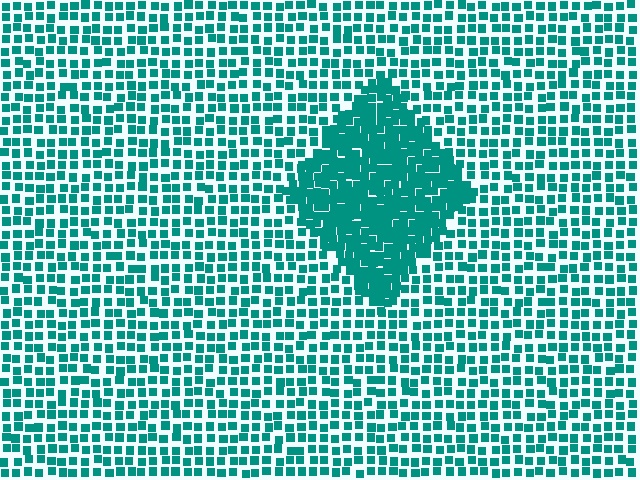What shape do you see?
I see a diamond.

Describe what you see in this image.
The image contains small teal elements arranged at two different densities. A diamond-shaped region is visible where the elements are more densely packed than the surrounding area.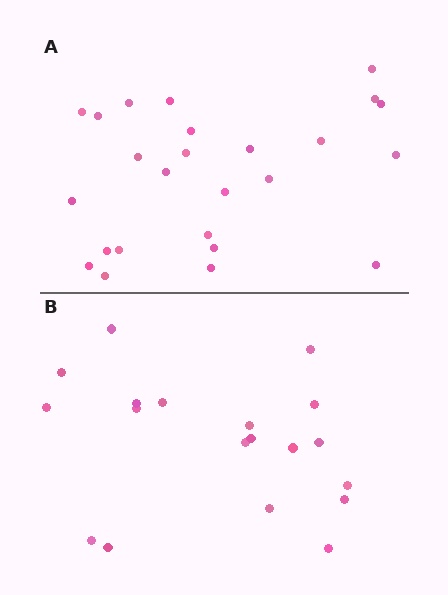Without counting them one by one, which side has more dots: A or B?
Region A (the top region) has more dots.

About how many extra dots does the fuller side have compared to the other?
Region A has about 6 more dots than region B.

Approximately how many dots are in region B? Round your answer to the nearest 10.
About 20 dots. (The exact count is 19, which rounds to 20.)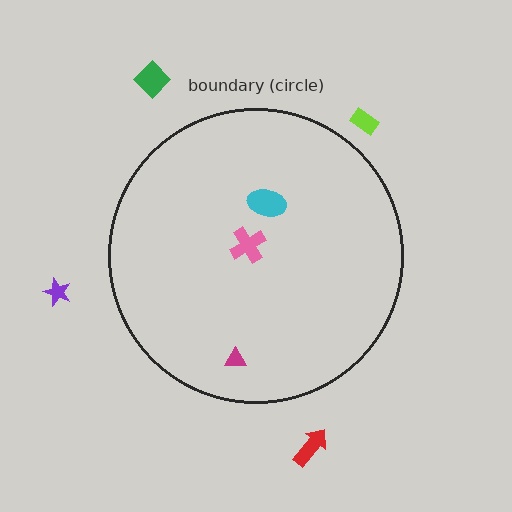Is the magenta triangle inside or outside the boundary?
Inside.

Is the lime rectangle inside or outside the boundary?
Outside.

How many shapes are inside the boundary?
3 inside, 4 outside.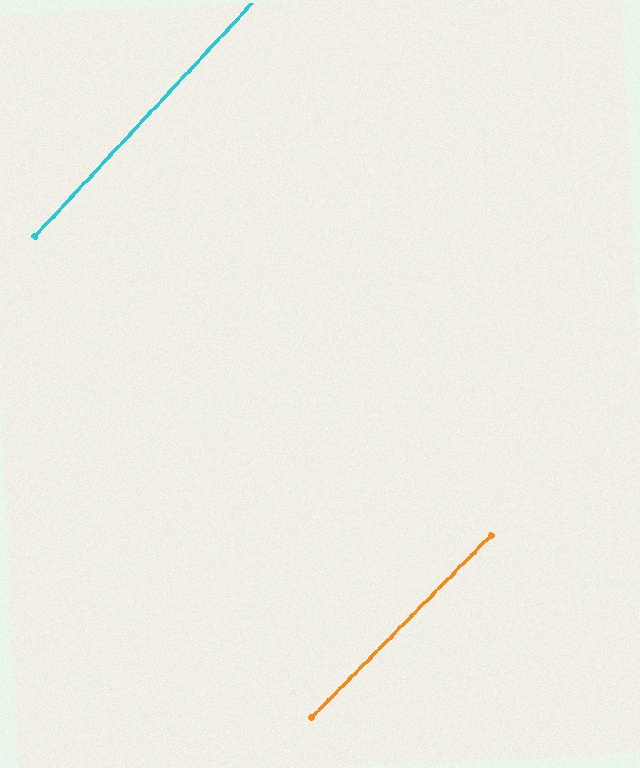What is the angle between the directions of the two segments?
Approximately 2 degrees.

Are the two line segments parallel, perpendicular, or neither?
Parallel — their directions differ by only 1.9°.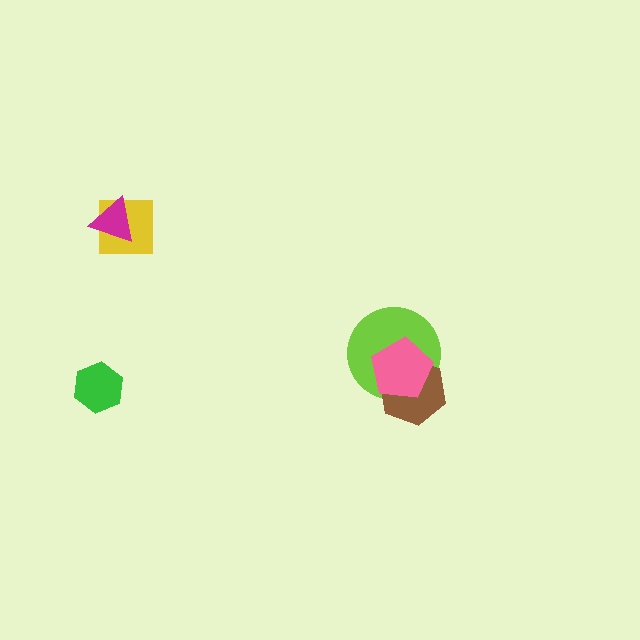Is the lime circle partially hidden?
Yes, it is partially covered by another shape.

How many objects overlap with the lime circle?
2 objects overlap with the lime circle.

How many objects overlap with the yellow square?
1 object overlaps with the yellow square.